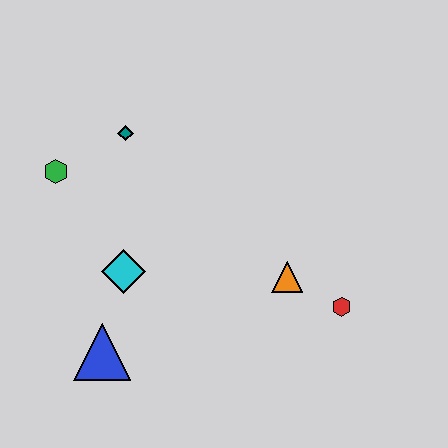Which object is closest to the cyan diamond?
The blue triangle is closest to the cyan diamond.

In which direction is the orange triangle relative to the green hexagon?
The orange triangle is to the right of the green hexagon.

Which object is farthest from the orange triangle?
The green hexagon is farthest from the orange triangle.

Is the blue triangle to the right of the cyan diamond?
No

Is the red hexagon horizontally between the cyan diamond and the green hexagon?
No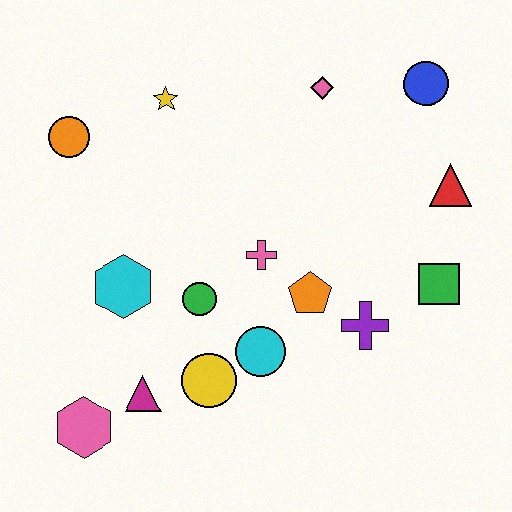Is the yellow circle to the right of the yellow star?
Yes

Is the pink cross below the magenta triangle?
No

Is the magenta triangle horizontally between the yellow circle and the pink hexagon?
Yes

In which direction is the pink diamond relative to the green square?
The pink diamond is above the green square.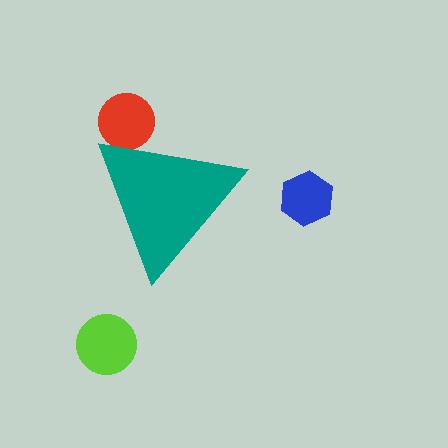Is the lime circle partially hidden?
No, the lime circle is fully visible.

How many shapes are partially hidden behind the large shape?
1 shape is partially hidden.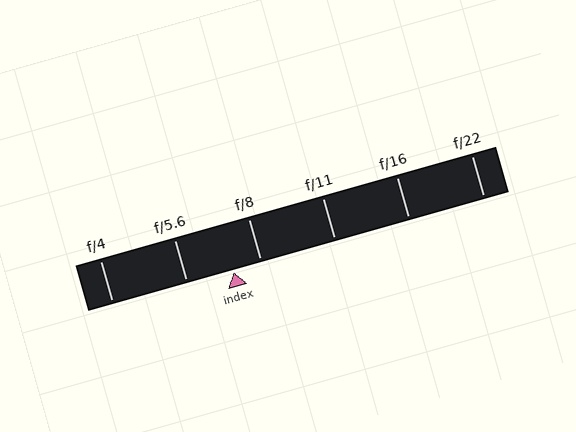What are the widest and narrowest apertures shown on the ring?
The widest aperture shown is f/4 and the narrowest is f/22.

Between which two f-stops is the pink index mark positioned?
The index mark is between f/5.6 and f/8.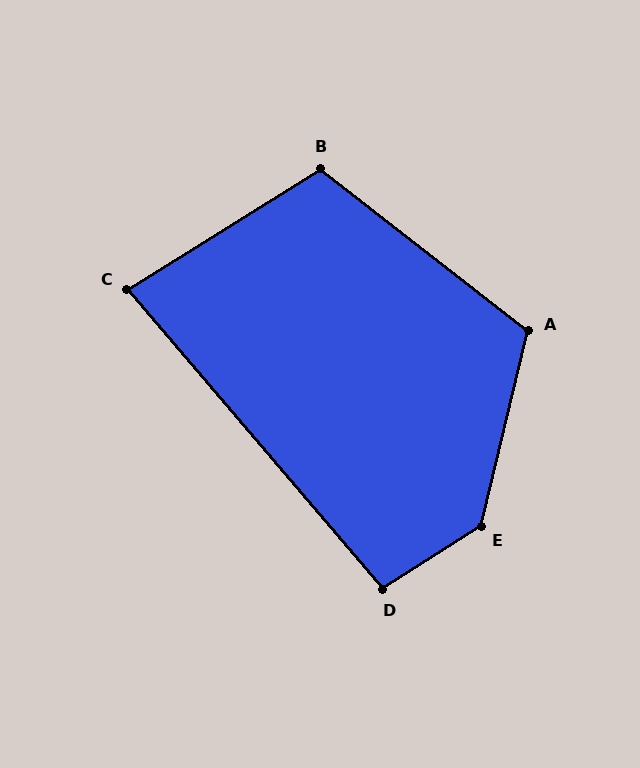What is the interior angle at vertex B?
Approximately 110 degrees (obtuse).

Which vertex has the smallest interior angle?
C, at approximately 82 degrees.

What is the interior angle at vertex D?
Approximately 98 degrees (obtuse).